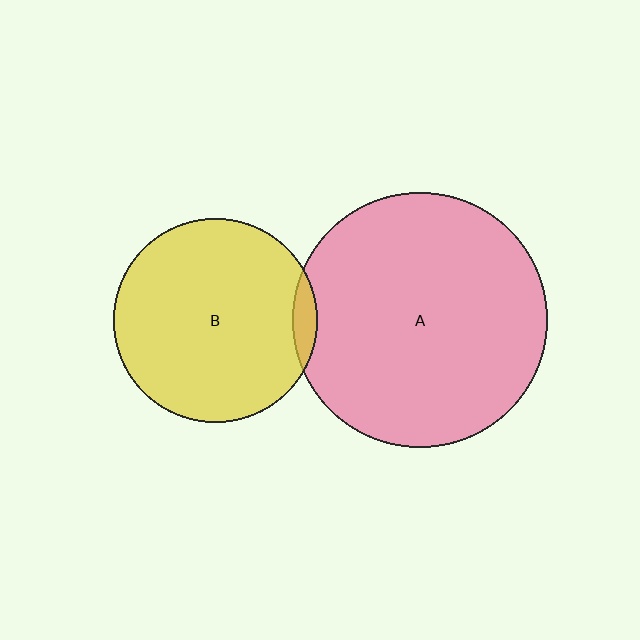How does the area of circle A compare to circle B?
Approximately 1.6 times.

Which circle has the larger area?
Circle A (pink).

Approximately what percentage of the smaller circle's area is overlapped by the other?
Approximately 5%.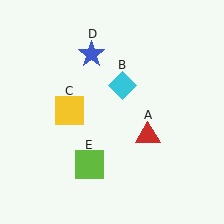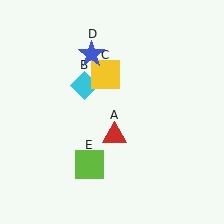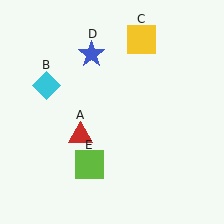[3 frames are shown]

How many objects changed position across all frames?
3 objects changed position: red triangle (object A), cyan diamond (object B), yellow square (object C).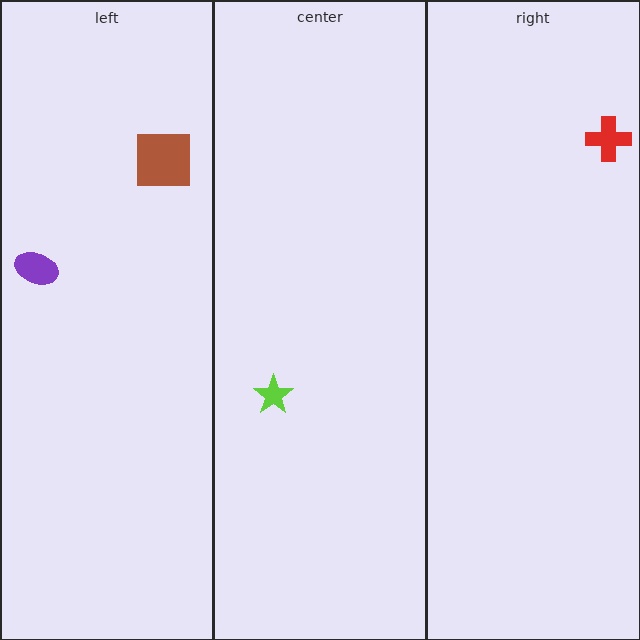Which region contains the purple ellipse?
The left region.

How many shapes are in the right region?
1.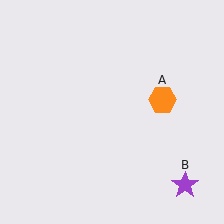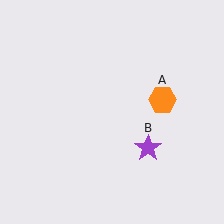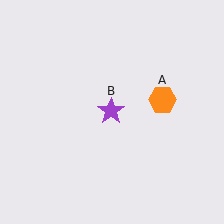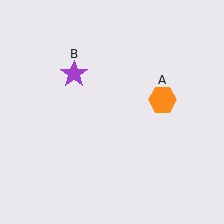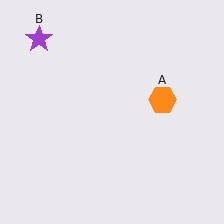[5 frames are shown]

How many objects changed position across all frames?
1 object changed position: purple star (object B).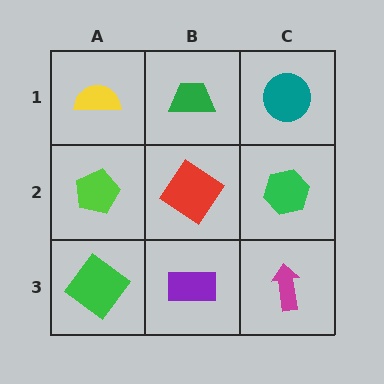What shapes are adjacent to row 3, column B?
A red diamond (row 2, column B), a green diamond (row 3, column A), a magenta arrow (row 3, column C).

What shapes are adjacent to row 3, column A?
A lime pentagon (row 2, column A), a purple rectangle (row 3, column B).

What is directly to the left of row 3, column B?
A green diamond.